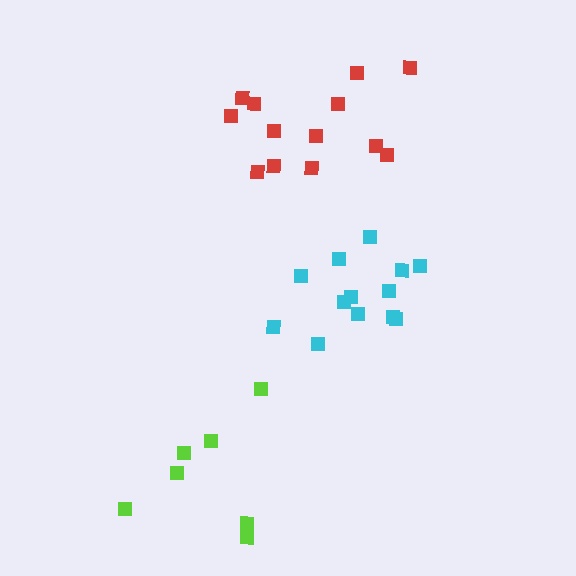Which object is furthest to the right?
The cyan cluster is rightmost.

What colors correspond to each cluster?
The clusters are colored: cyan, red, lime.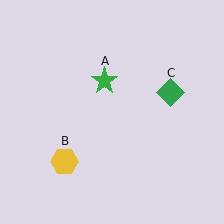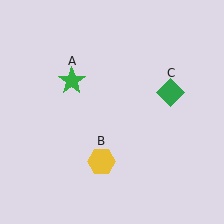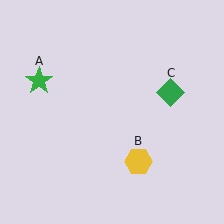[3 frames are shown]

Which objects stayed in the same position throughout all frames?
Green diamond (object C) remained stationary.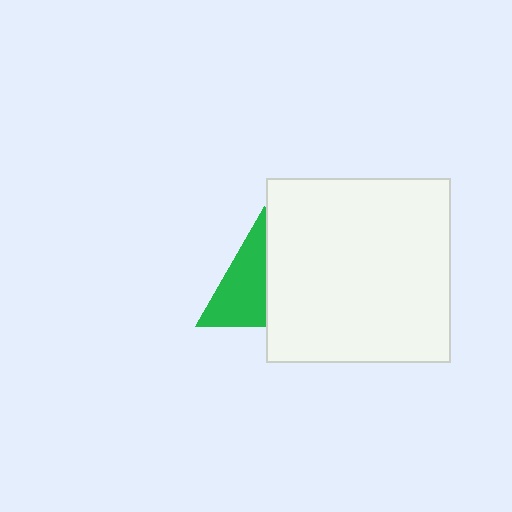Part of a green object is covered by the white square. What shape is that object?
It is a triangle.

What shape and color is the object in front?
The object in front is a white square.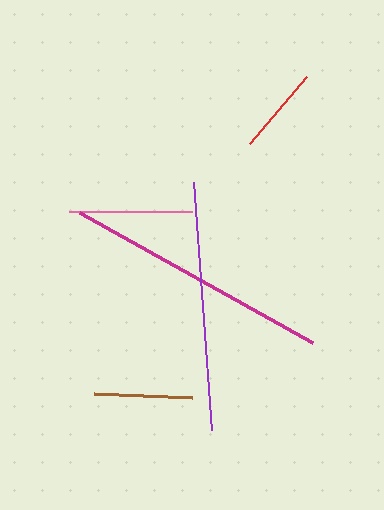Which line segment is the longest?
The magenta line is the longest at approximately 267 pixels.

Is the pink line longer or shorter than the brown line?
The pink line is longer than the brown line.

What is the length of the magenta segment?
The magenta segment is approximately 267 pixels long.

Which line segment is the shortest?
The red line is the shortest at approximately 88 pixels.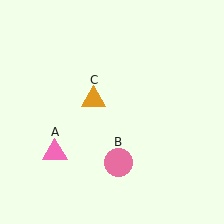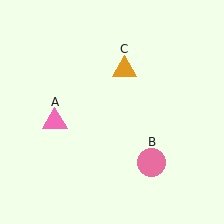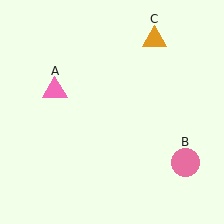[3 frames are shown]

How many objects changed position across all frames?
3 objects changed position: pink triangle (object A), pink circle (object B), orange triangle (object C).